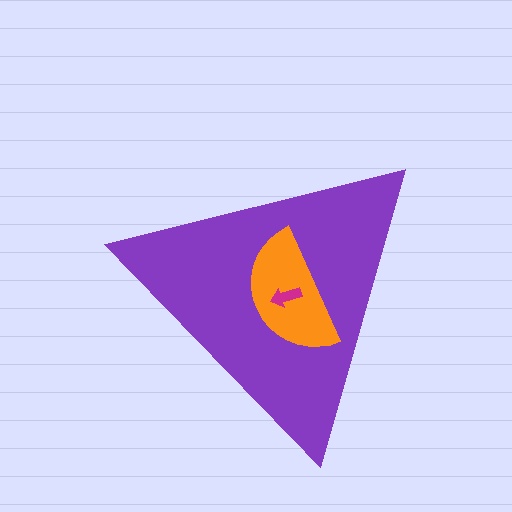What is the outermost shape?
The purple triangle.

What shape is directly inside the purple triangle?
The orange semicircle.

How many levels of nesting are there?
3.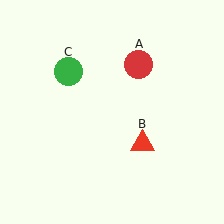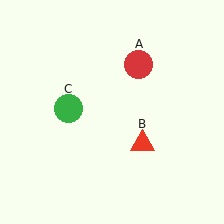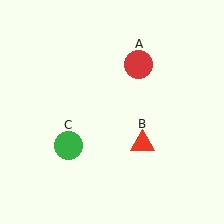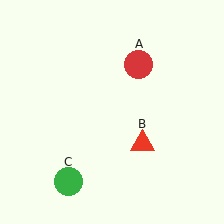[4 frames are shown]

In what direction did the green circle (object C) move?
The green circle (object C) moved down.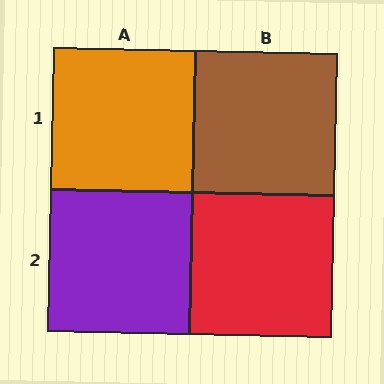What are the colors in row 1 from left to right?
Orange, brown.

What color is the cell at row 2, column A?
Purple.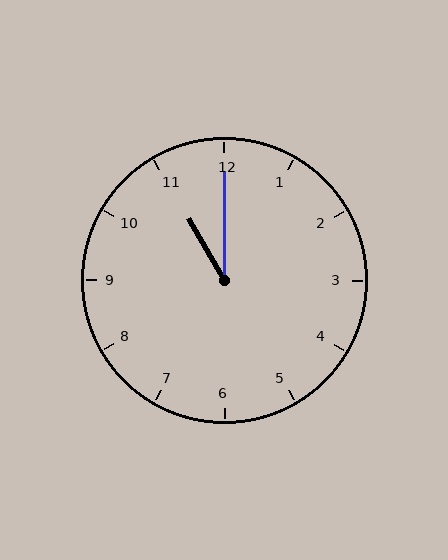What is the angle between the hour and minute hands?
Approximately 30 degrees.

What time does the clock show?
11:00.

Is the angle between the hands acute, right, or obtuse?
It is acute.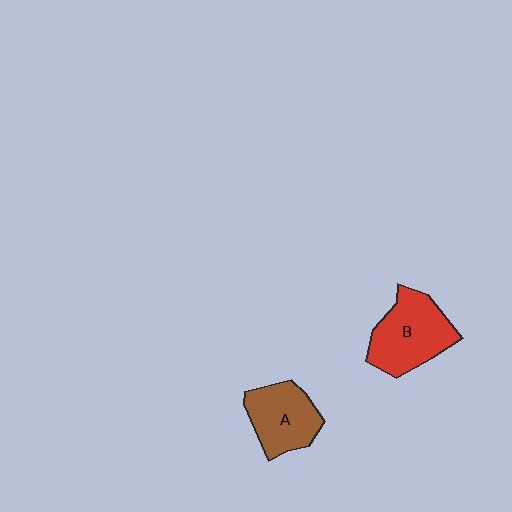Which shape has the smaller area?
Shape A (brown).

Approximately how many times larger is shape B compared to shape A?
Approximately 1.2 times.